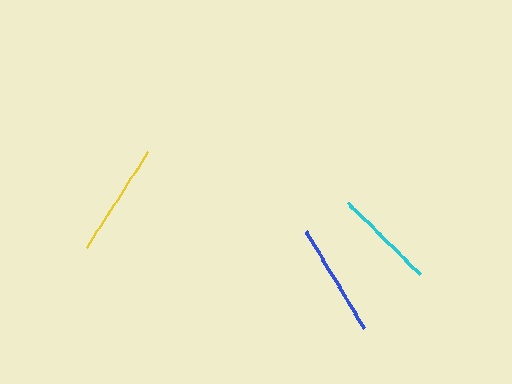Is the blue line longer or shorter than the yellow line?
The yellow line is longer than the blue line.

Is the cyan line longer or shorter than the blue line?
The blue line is longer than the cyan line.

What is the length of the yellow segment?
The yellow segment is approximately 115 pixels long.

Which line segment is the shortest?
The cyan line is the shortest at approximately 102 pixels.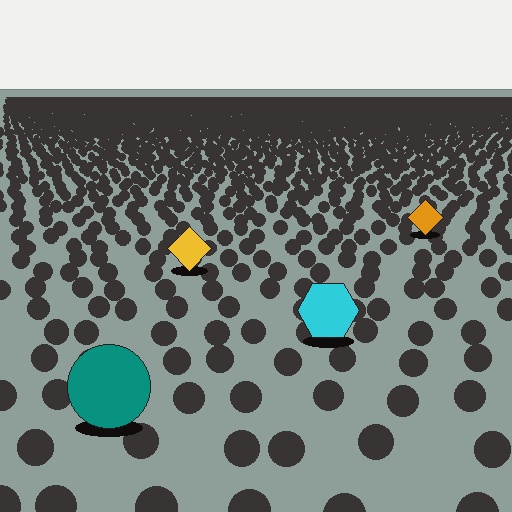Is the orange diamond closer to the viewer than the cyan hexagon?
No. The cyan hexagon is closer — you can tell from the texture gradient: the ground texture is coarser near it.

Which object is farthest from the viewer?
The orange diamond is farthest from the viewer. It appears smaller and the ground texture around it is denser.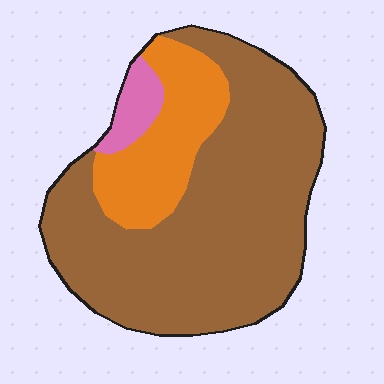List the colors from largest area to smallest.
From largest to smallest: brown, orange, pink.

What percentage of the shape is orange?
Orange covers 21% of the shape.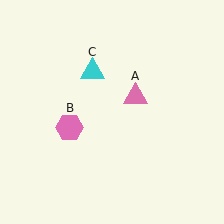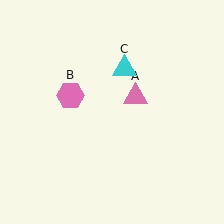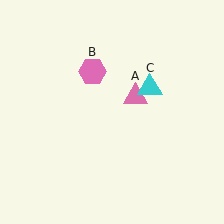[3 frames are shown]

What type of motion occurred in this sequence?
The pink hexagon (object B), cyan triangle (object C) rotated clockwise around the center of the scene.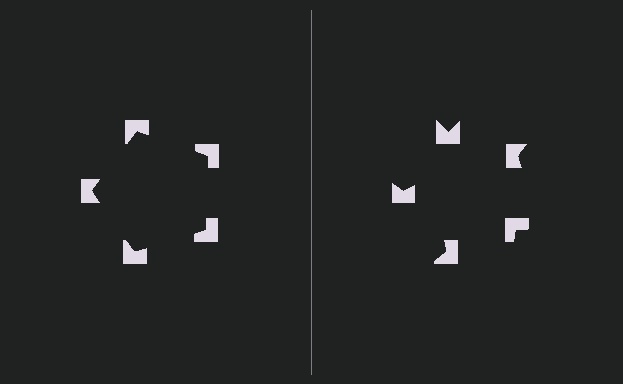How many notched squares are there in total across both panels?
10 — 5 on each side.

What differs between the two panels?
The notched squares are positioned identically on both sides; only the wedge orientations differ. On the left they align to a pentagon; on the right they are misaligned.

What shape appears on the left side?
An illusory pentagon.